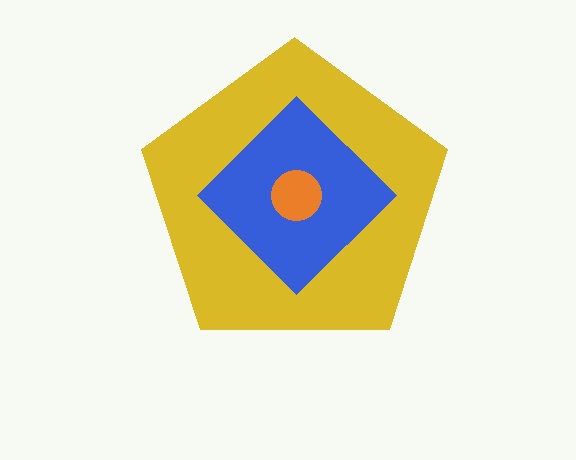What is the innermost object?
The orange circle.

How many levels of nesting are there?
3.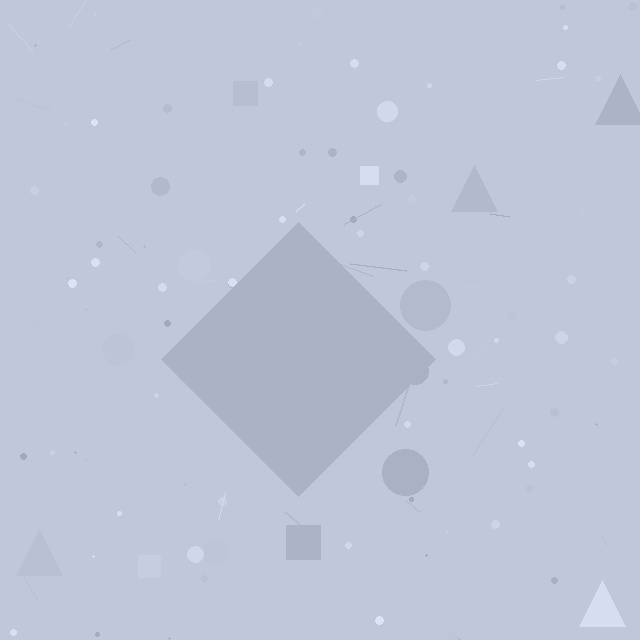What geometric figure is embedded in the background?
A diamond is embedded in the background.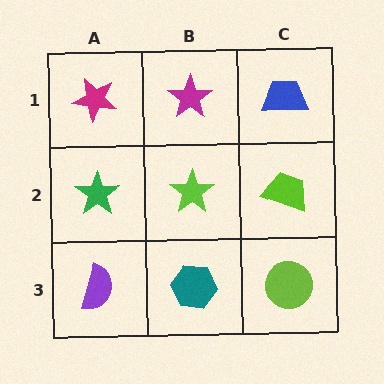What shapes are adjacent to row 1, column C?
A lime trapezoid (row 2, column C), a magenta star (row 1, column B).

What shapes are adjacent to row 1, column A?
A green star (row 2, column A), a magenta star (row 1, column B).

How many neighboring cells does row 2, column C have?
3.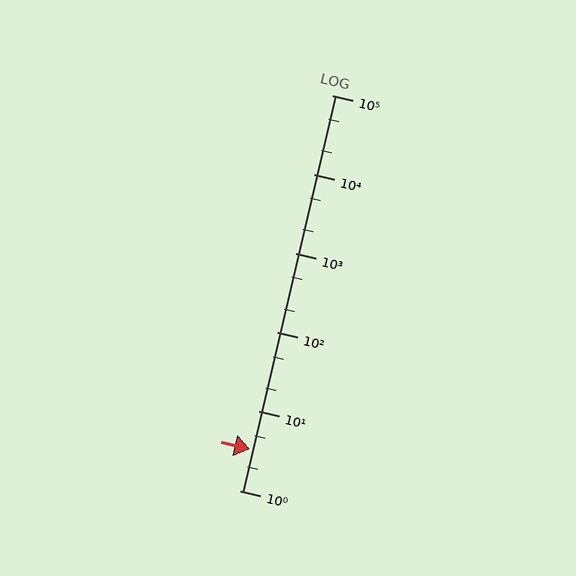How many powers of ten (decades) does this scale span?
The scale spans 5 decades, from 1 to 100000.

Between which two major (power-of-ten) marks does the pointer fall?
The pointer is between 1 and 10.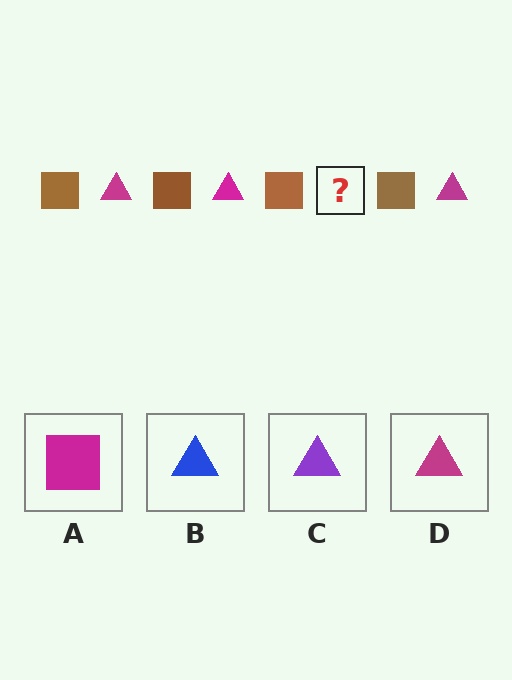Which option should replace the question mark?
Option D.